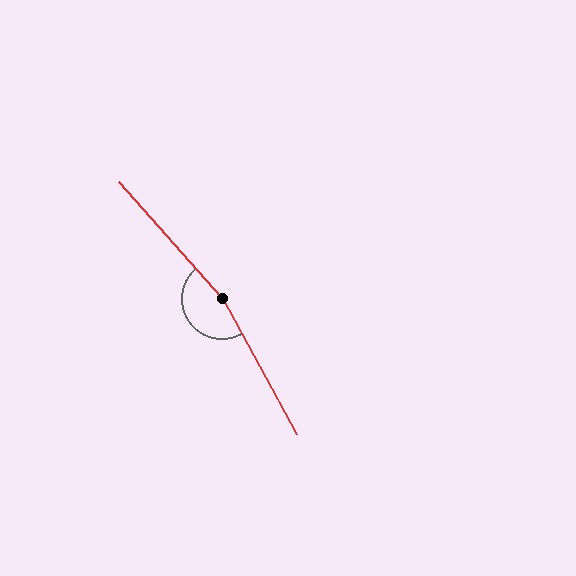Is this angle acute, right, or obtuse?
It is obtuse.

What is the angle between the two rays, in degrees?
Approximately 167 degrees.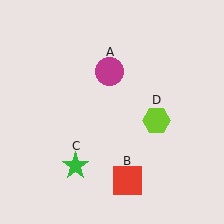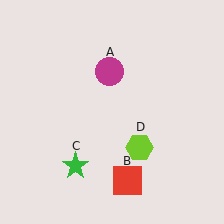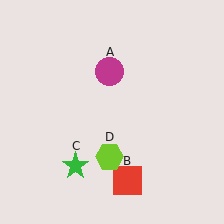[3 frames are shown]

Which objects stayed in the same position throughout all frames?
Magenta circle (object A) and red square (object B) and green star (object C) remained stationary.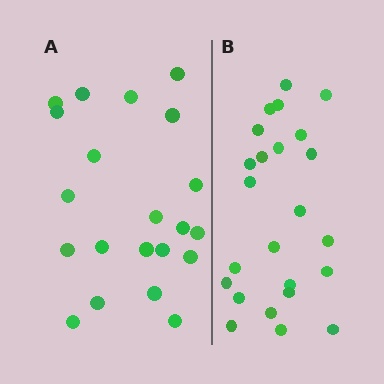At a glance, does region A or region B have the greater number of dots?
Region B (the right region) has more dots.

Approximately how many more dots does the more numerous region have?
Region B has just a few more — roughly 2 or 3 more dots than region A.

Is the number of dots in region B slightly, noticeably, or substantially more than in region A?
Region B has only slightly more — the two regions are fairly close. The ratio is roughly 1.1 to 1.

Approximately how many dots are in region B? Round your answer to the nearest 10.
About 20 dots. (The exact count is 24, which rounds to 20.)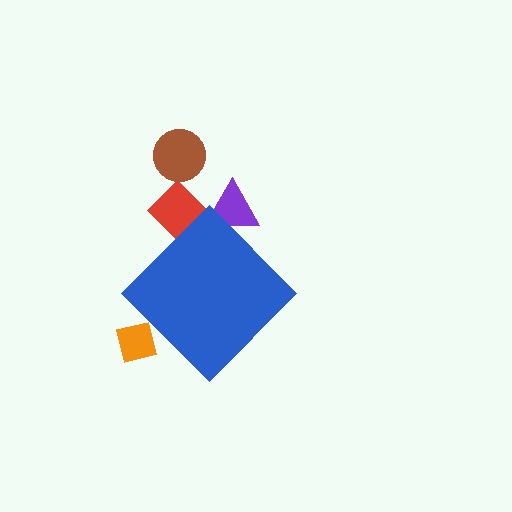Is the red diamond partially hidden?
Yes, the red diamond is partially hidden behind the blue diamond.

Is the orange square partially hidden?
Yes, the orange square is partially hidden behind the blue diamond.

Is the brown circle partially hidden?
No, the brown circle is fully visible.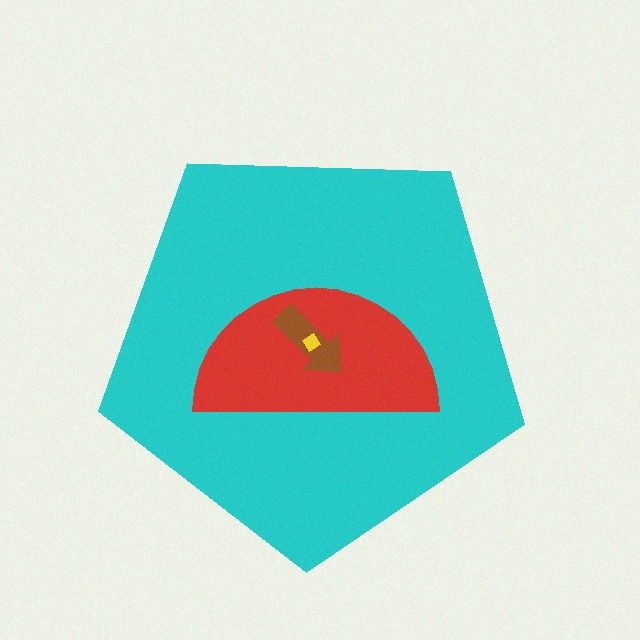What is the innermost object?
The yellow diamond.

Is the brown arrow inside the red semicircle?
Yes.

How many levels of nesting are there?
4.